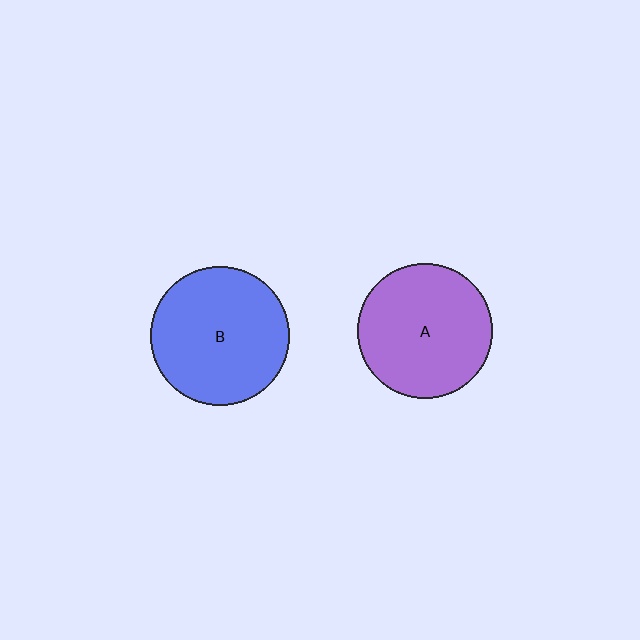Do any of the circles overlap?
No, none of the circles overlap.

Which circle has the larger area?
Circle B (blue).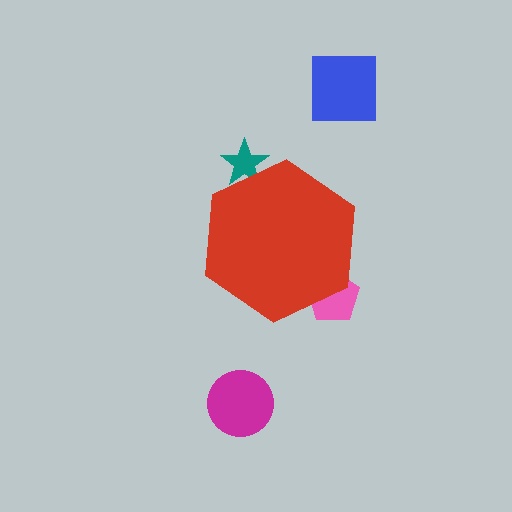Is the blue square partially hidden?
No, the blue square is fully visible.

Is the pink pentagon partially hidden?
Yes, the pink pentagon is partially hidden behind the red hexagon.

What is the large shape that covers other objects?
A red hexagon.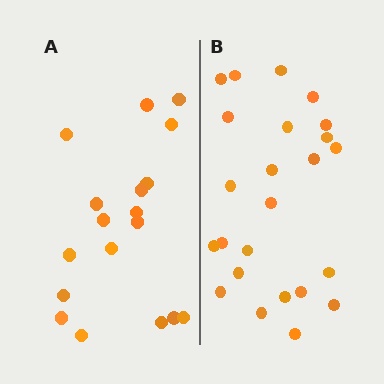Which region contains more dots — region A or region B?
Region B (the right region) has more dots.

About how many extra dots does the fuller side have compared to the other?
Region B has about 6 more dots than region A.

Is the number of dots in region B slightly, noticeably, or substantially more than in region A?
Region B has noticeably more, but not dramatically so. The ratio is roughly 1.3 to 1.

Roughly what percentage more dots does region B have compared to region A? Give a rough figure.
About 35% more.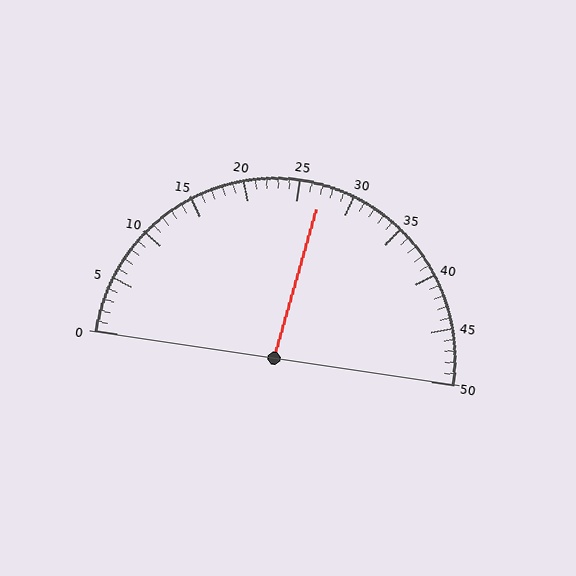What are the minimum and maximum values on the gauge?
The gauge ranges from 0 to 50.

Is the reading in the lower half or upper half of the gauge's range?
The reading is in the upper half of the range (0 to 50).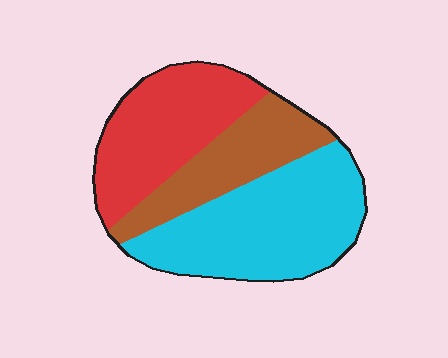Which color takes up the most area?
Cyan, at roughly 45%.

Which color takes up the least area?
Brown, at roughly 25%.